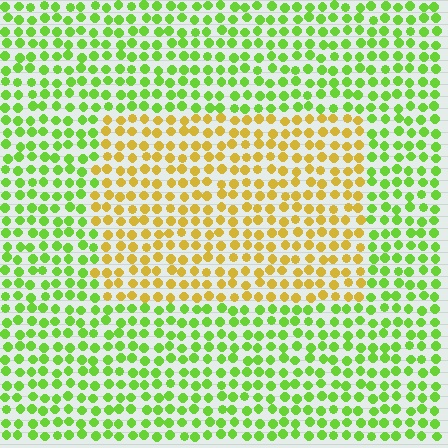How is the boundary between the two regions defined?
The boundary is defined purely by a slight shift in hue (about 52 degrees). Spacing, size, and orientation are identical on both sides.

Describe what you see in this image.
The image is filled with small lime elements in a uniform arrangement. A rectangle-shaped region is visible where the elements are tinted to a slightly different hue, forming a subtle color boundary.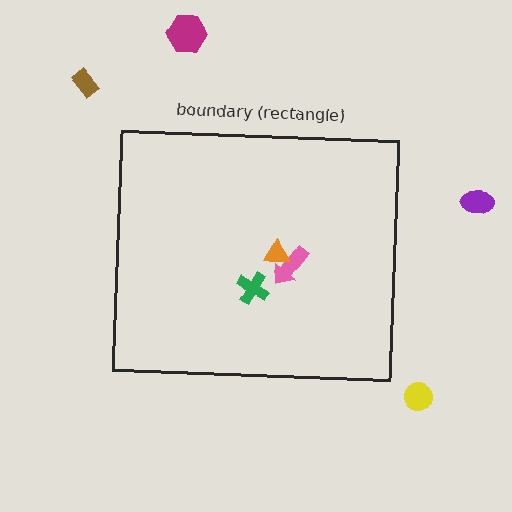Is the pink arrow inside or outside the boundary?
Inside.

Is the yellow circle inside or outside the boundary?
Outside.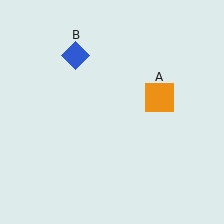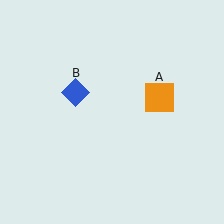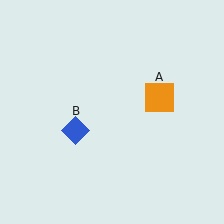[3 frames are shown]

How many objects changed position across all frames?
1 object changed position: blue diamond (object B).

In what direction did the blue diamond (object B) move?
The blue diamond (object B) moved down.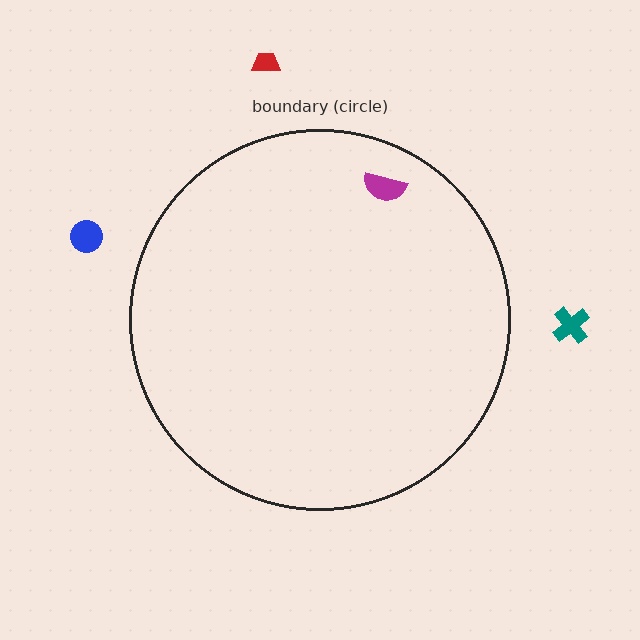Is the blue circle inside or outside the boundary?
Outside.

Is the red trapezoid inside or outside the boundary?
Outside.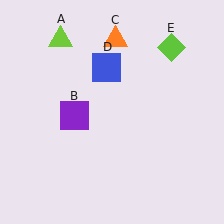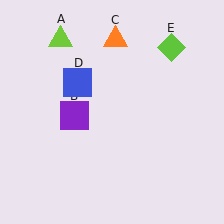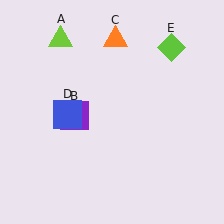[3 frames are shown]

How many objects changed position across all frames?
1 object changed position: blue square (object D).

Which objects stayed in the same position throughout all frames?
Lime triangle (object A) and purple square (object B) and orange triangle (object C) and lime diamond (object E) remained stationary.